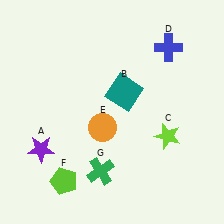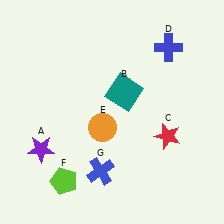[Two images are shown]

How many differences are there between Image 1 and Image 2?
There are 2 differences between the two images.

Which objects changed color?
C changed from lime to red. G changed from green to blue.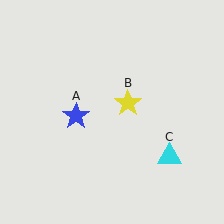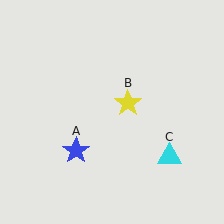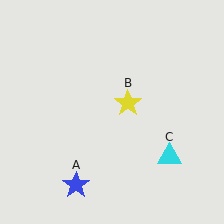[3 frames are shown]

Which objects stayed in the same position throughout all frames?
Yellow star (object B) and cyan triangle (object C) remained stationary.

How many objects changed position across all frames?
1 object changed position: blue star (object A).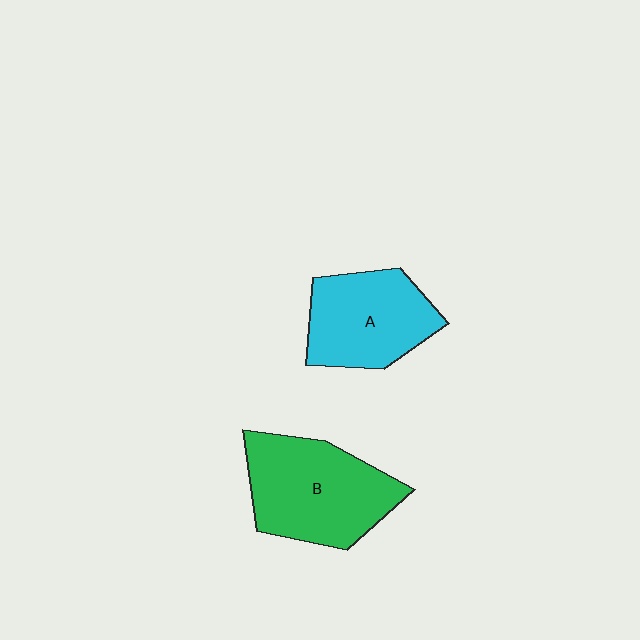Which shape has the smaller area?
Shape A (cyan).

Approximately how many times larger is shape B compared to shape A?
Approximately 1.2 times.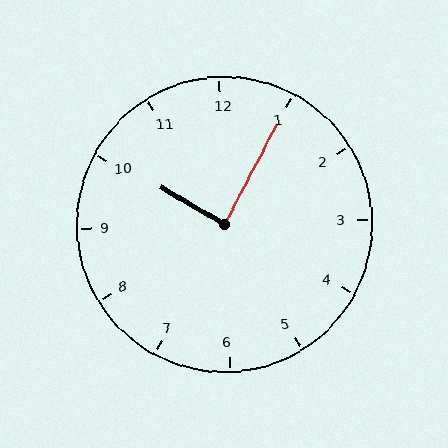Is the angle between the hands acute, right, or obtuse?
It is right.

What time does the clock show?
10:05.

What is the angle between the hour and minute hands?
Approximately 88 degrees.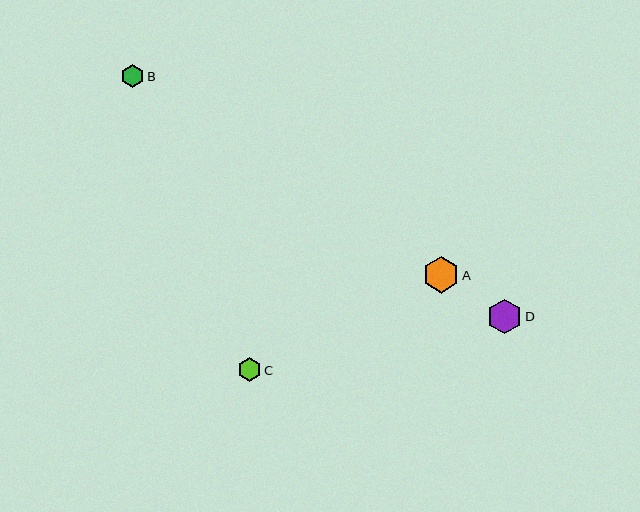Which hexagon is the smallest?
Hexagon B is the smallest with a size of approximately 22 pixels.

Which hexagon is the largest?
Hexagon A is the largest with a size of approximately 36 pixels.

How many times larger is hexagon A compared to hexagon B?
Hexagon A is approximately 1.6 times the size of hexagon B.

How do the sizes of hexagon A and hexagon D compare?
Hexagon A and hexagon D are approximately the same size.